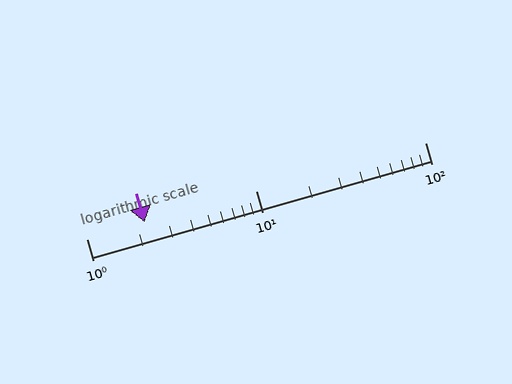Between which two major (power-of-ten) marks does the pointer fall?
The pointer is between 1 and 10.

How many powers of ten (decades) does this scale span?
The scale spans 2 decades, from 1 to 100.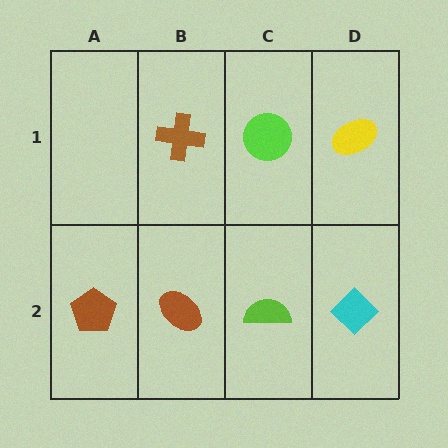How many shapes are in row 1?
3 shapes.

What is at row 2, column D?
A cyan diamond.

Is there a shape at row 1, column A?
No, that cell is empty.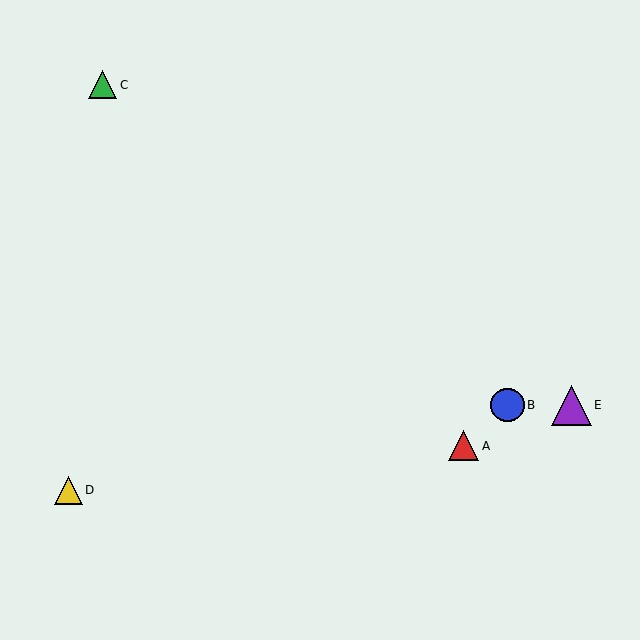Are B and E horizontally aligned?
Yes, both are at y≈405.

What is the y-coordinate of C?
Object C is at y≈85.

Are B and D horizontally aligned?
No, B is at y≈405 and D is at y≈490.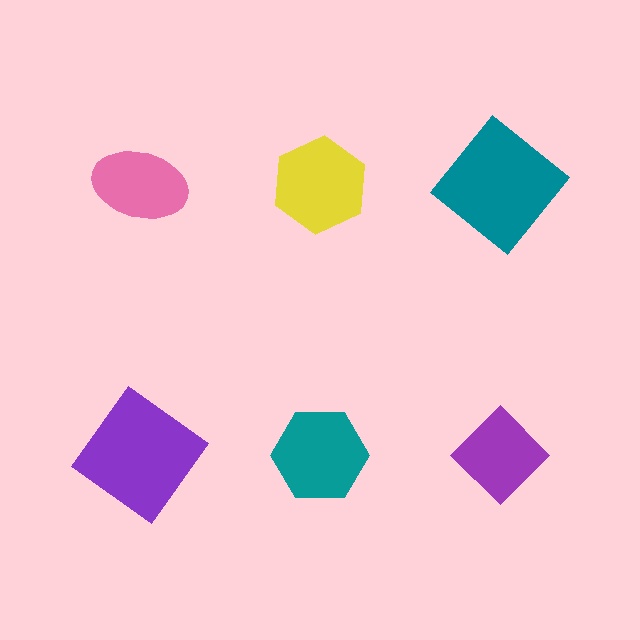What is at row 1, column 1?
A pink ellipse.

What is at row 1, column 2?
A yellow hexagon.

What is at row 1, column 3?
A teal diamond.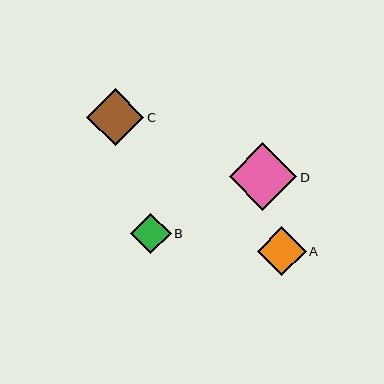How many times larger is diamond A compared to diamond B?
Diamond A is approximately 1.2 times the size of diamond B.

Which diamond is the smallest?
Diamond B is the smallest with a size of approximately 41 pixels.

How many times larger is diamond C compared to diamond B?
Diamond C is approximately 1.4 times the size of diamond B.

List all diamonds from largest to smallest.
From largest to smallest: D, C, A, B.